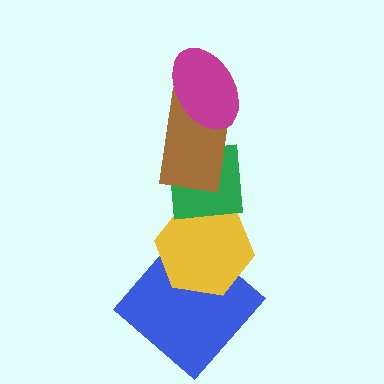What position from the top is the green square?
The green square is 3rd from the top.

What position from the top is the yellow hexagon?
The yellow hexagon is 4th from the top.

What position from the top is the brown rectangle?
The brown rectangle is 2nd from the top.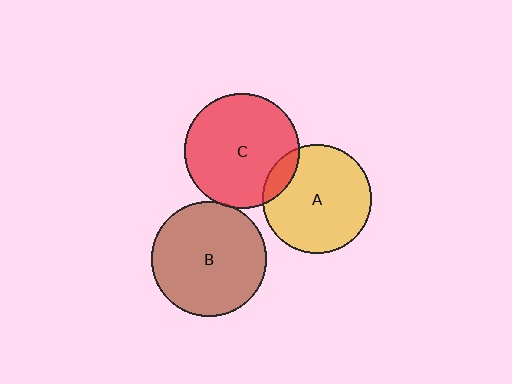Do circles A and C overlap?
Yes.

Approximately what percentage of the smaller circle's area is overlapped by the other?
Approximately 10%.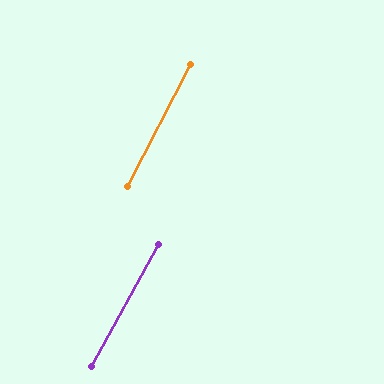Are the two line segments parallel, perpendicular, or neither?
Parallel — their directions differ by only 1.4°.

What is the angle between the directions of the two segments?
Approximately 1 degree.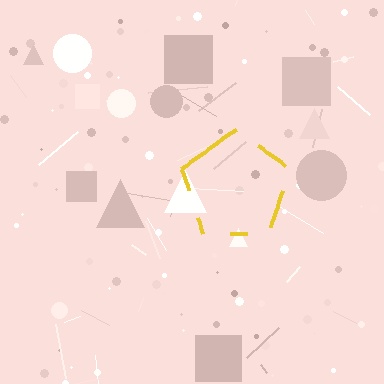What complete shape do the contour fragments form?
The contour fragments form a pentagon.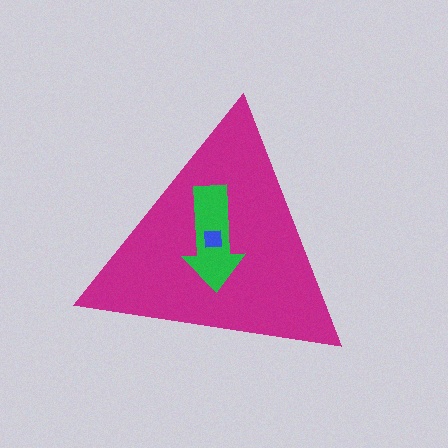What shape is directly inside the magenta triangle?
The green arrow.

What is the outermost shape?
The magenta triangle.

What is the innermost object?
The blue square.